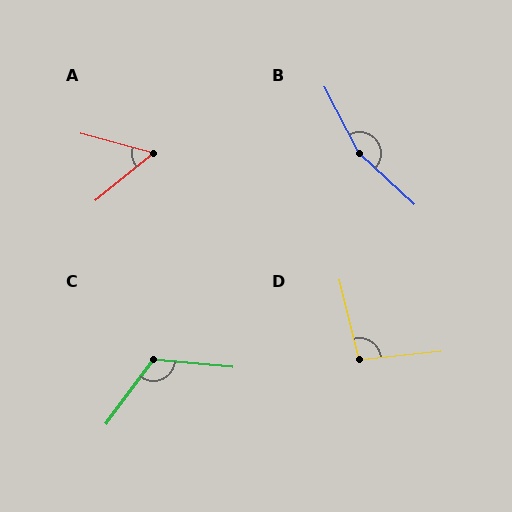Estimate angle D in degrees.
Approximately 97 degrees.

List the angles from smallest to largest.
A (54°), D (97°), C (121°), B (160°).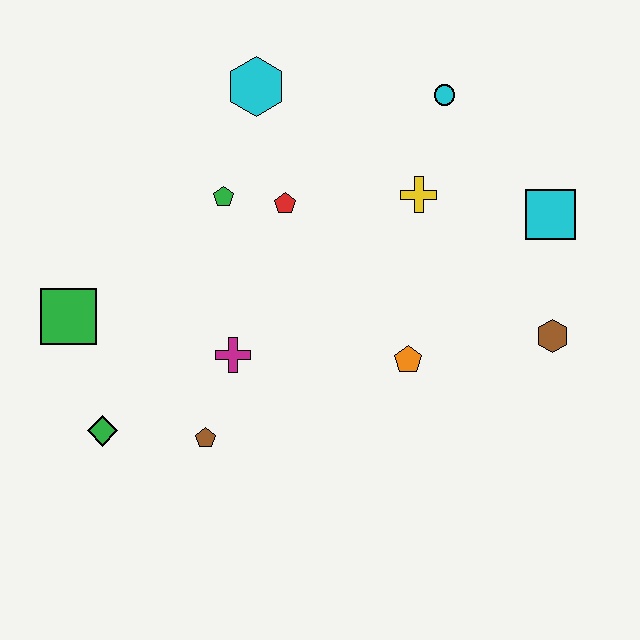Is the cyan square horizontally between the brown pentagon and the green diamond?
No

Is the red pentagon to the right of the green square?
Yes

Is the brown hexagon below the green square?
Yes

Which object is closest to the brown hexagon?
The cyan square is closest to the brown hexagon.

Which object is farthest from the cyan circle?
The green diamond is farthest from the cyan circle.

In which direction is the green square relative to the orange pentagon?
The green square is to the left of the orange pentagon.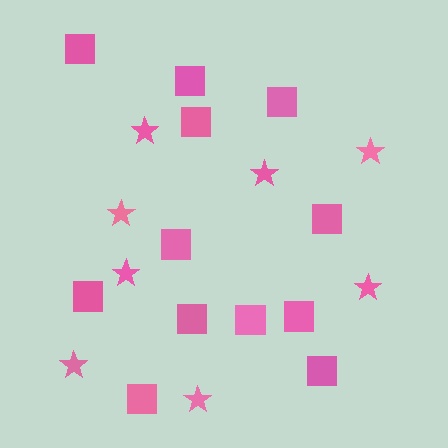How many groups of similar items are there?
There are 2 groups: one group of stars (8) and one group of squares (12).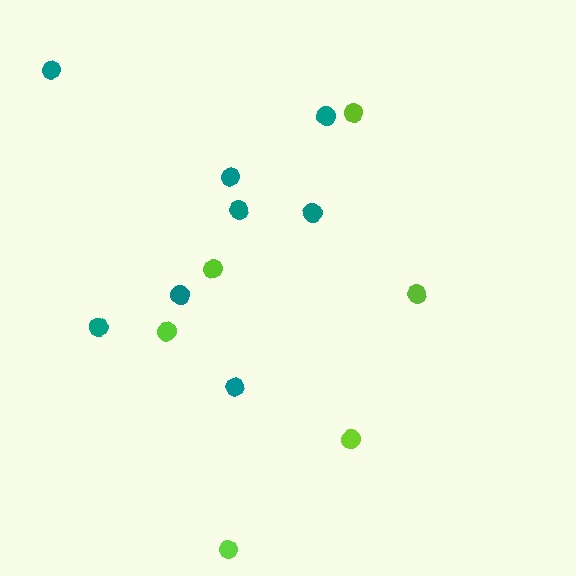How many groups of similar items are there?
There are 2 groups: one group of lime circles (6) and one group of teal circles (8).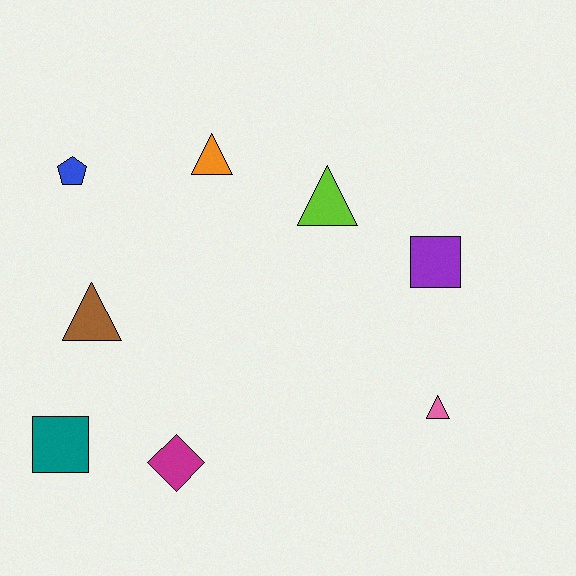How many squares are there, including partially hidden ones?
There are 2 squares.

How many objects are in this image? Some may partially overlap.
There are 8 objects.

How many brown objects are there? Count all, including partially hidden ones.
There is 1 brown object.